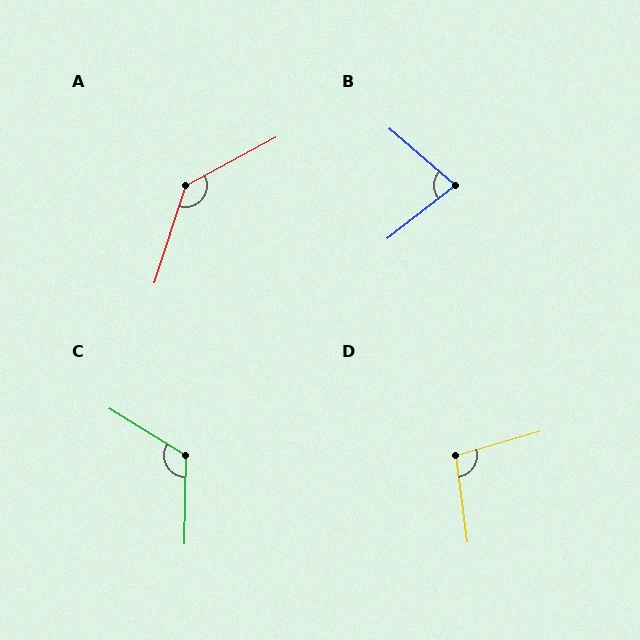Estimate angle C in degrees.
Approximately 121 degrees.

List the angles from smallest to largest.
B (79°), D (99°), C (121°), A (136°).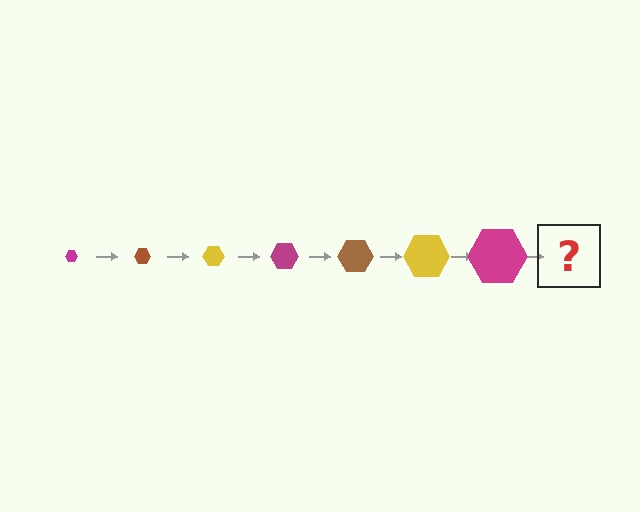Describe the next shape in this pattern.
It should be a brown hexagon, larger than the previous one.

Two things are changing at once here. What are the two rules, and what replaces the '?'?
The two rules are that the hexagon grows larger each step and the color cycles through magenta, brown, and yellow. The '?' should be a brown hexagon, larger than the previous one.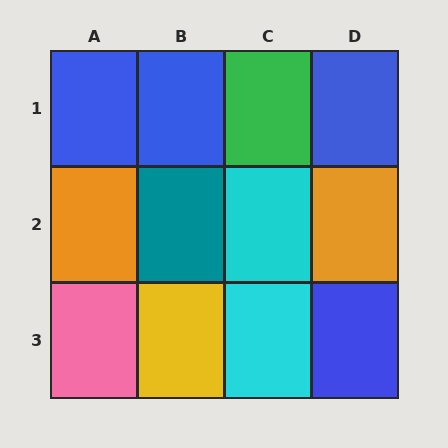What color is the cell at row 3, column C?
Cyan.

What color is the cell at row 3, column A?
Pink.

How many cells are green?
1 cell is green.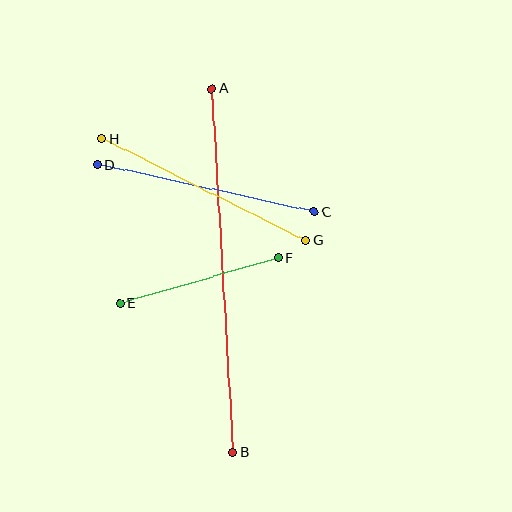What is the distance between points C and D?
The distance is approximately 222 pixels.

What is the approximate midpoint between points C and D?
The midpoint is at approximately (206, 188) pixels.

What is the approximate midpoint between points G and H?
The midpoint is at approximately (203, 189) pixels.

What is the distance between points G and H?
The distance is approximately 228 pixels.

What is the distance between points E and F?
The distance is approximately 165 pixels.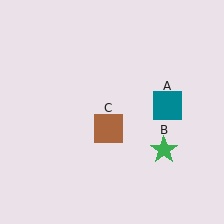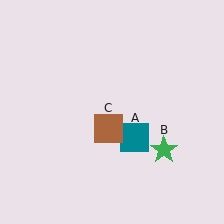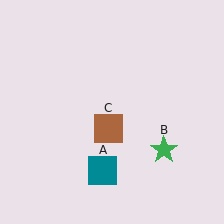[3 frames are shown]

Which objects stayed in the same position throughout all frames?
Green star (object B) and brown square (object C) remained stationary.